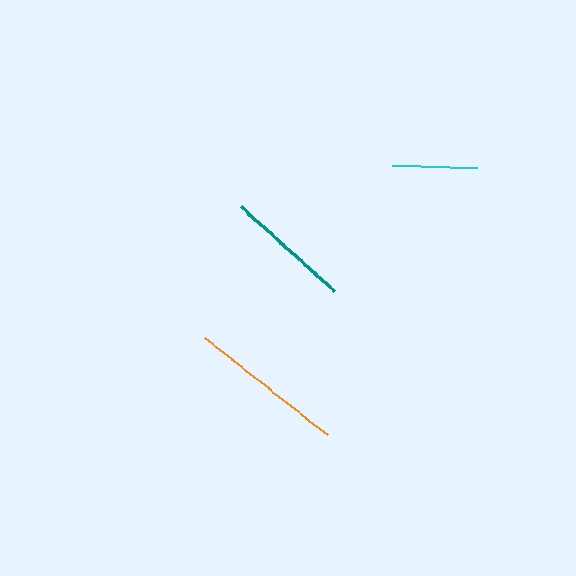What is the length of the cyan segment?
The cyan segment is approximately 85 pixels long.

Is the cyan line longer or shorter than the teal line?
The teal line is longer than the cyan line.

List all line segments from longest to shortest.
From longest to shortest: orange, teal, cyan.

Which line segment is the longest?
The orange line is the longest at approximately 156 pixels.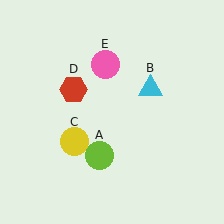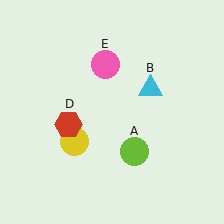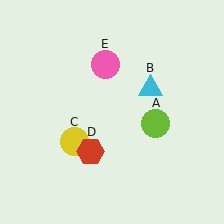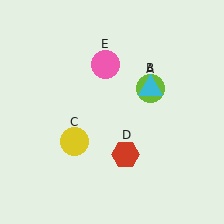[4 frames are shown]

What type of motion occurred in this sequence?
The lime circle (object A), red hexagon (object D) rotated counterclockwise around the center of the scene.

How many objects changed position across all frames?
2 objects changed position: lime circle (object A), red hexagon (object D).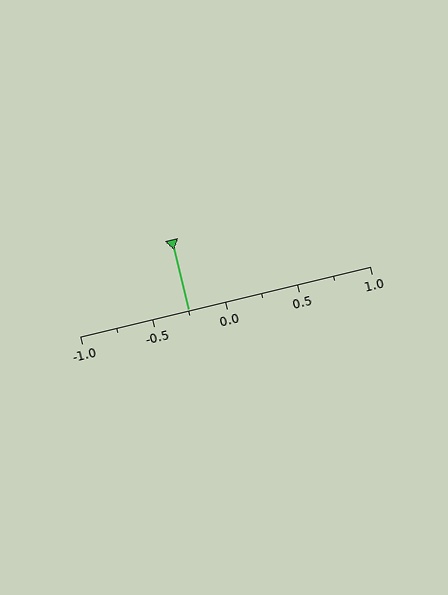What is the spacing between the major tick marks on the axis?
The major ticks are spaced 0.5 apart.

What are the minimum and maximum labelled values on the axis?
The axis runs from -1.0 to 1.0.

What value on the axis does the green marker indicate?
The marker indicates approximately -0.25.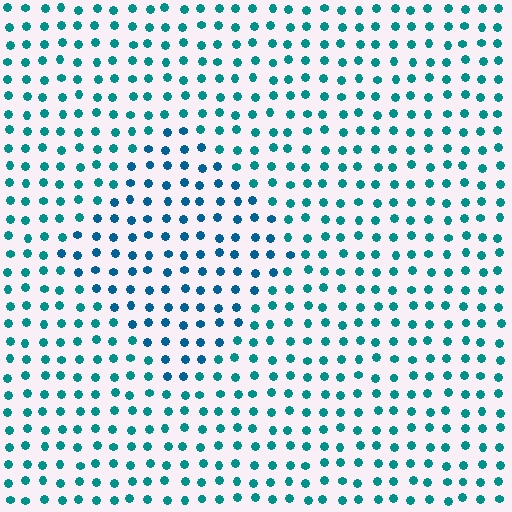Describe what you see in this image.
The image is filled with small teal elements in a uniform arrangement. A diamond-shaped region is visible where the elements are tinted to a slightly different hue, forming a subtle color boundary.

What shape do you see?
I see a diamond.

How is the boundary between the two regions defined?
The boundary is defined purely by a slight shift in hue (about 24 degrees). Spacing, size, and orientation are identical on both sides.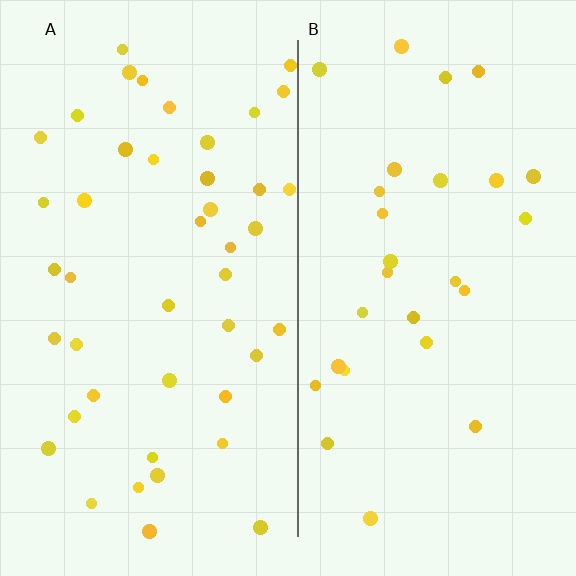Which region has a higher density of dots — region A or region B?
A (the left).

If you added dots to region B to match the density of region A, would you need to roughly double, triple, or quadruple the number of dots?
Approximately double.